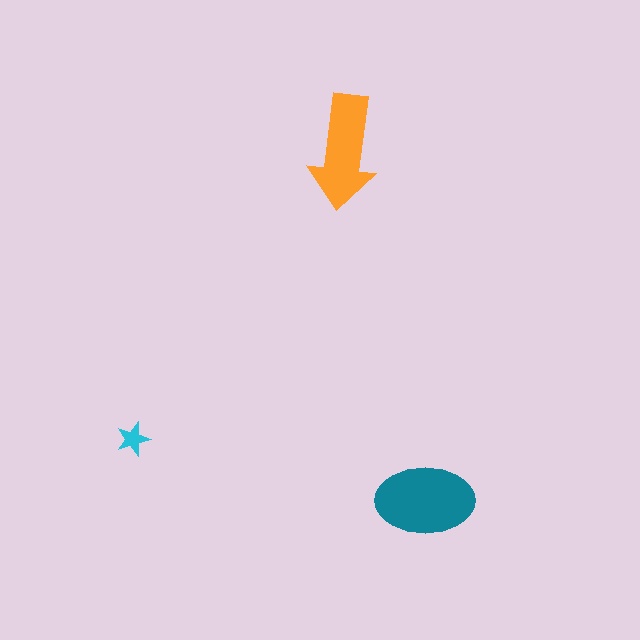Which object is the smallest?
The cyan star.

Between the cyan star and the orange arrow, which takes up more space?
The orange arrow.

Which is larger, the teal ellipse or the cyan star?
The teal ellipse.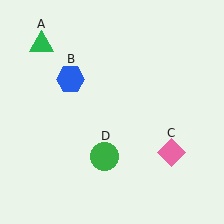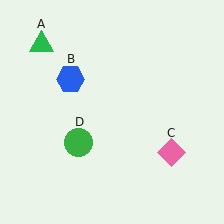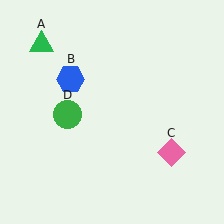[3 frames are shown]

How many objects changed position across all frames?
1 object changed position: green circle (object D).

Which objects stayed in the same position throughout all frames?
Green triangle (object A) and blue hexagon (object B) and pink diamond (object C) remained stationary.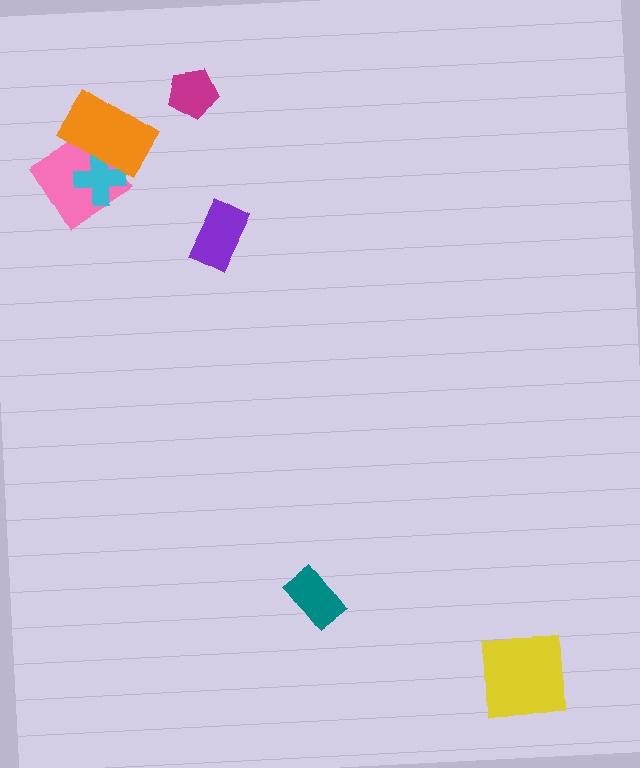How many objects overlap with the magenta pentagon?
0 objects overlap with the magenta pentagon.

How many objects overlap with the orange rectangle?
2 objects overlap with the orange rectangle.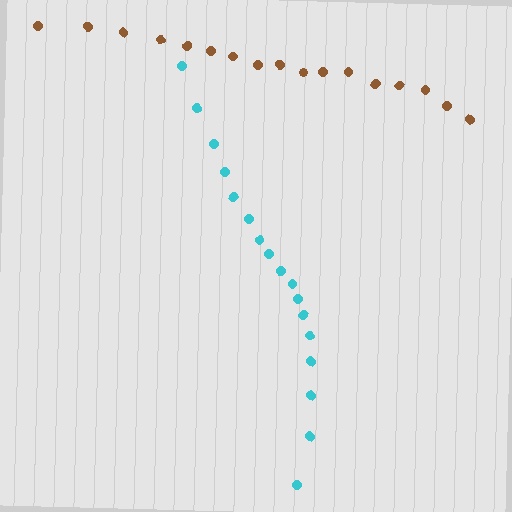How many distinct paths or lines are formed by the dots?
There are 2 distinct paths.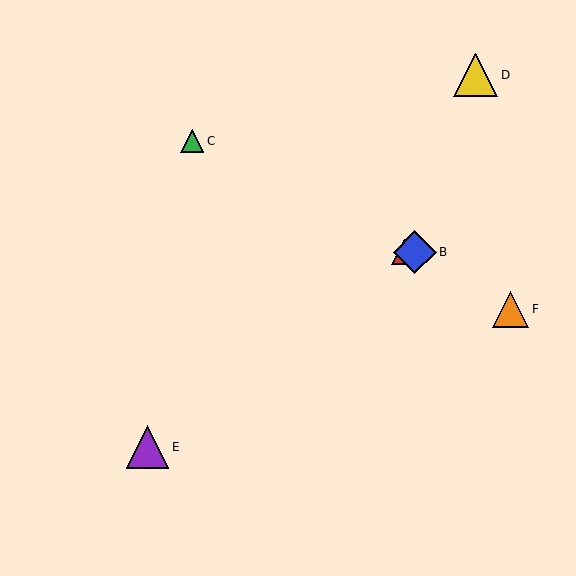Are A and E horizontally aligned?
No, A is at y≈252 and E is at y≈447.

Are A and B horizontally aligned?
Yes, both are at y≈252.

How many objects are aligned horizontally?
2 objects (A, B) are aligned horizontally.